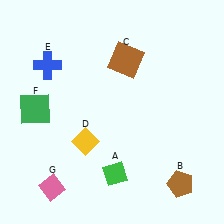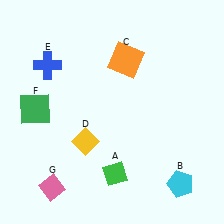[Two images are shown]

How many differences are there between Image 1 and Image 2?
There are 2 differences between the two images.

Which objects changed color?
B changed from brown to cyan. C changed from brown to orange.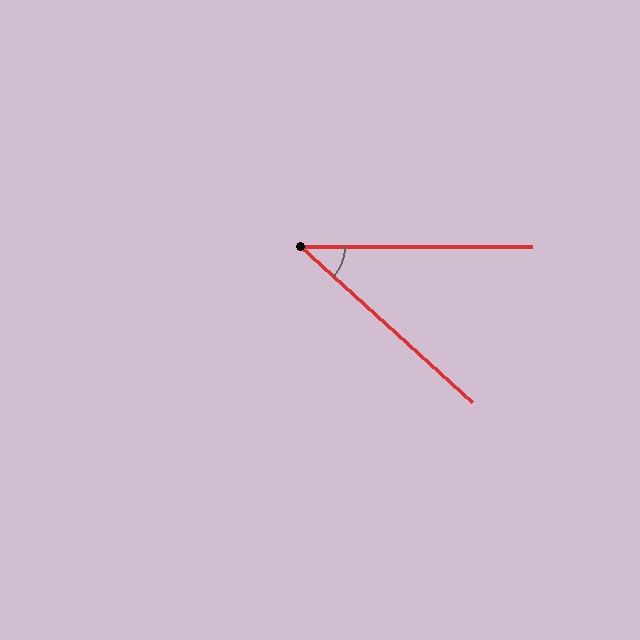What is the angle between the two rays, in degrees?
Approximately 42 degrees.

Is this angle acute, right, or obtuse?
It is acute.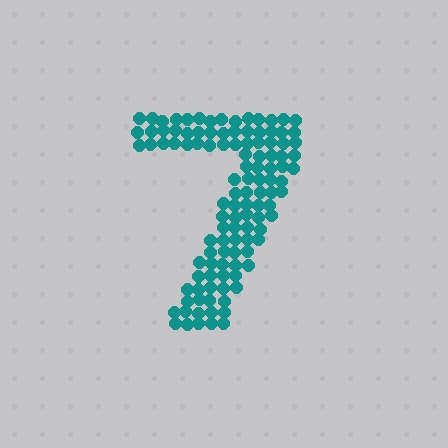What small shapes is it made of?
It is made of small circles.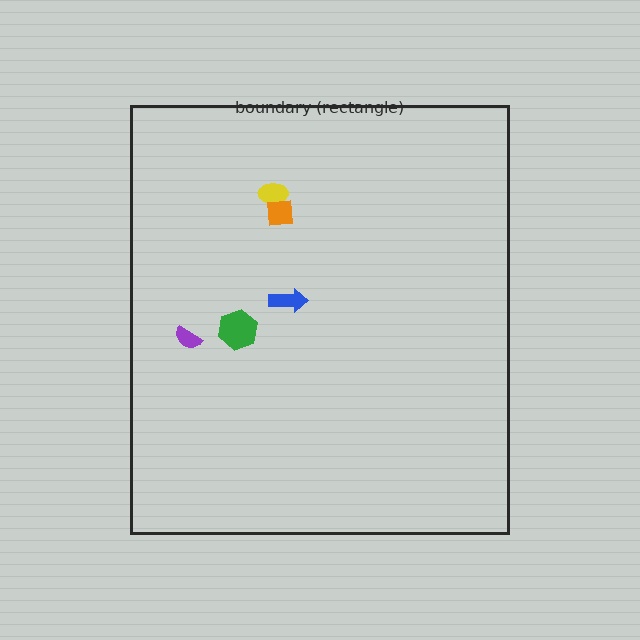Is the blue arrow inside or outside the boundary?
Inside.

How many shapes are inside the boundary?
5 inside, 0 outside.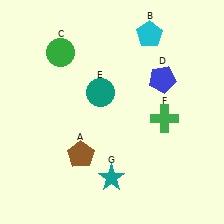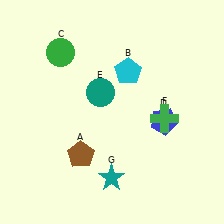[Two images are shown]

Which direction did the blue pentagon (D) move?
The blue pentagon (D) moved down.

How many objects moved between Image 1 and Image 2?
2 objects moved between the two images.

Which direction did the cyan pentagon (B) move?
The cyan pentagon (B) moved down.